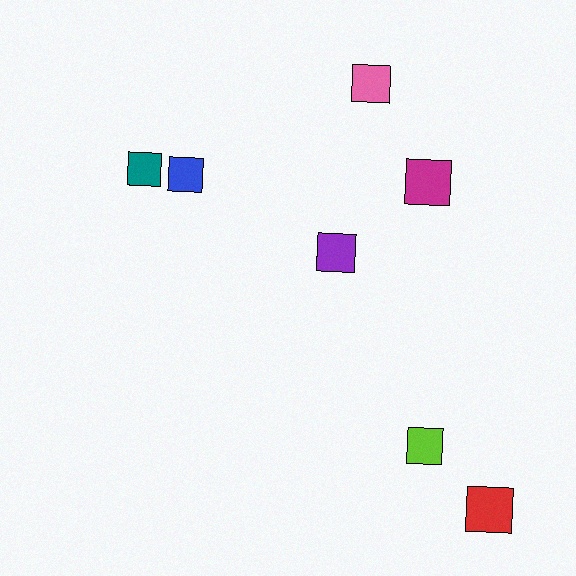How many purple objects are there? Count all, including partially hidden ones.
There is 1 purple object.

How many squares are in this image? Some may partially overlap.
There are 7 squares.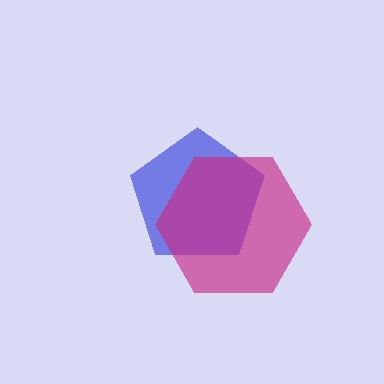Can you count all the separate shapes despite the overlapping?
Yes, there are 2 separate shapes.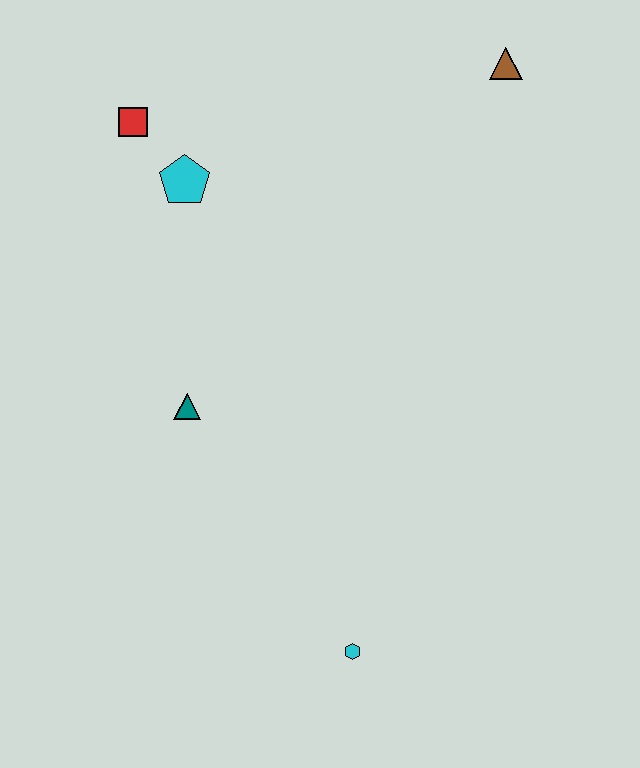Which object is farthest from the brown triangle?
The cyan hexagon is farthest from the brown triangle.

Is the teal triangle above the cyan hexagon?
Yes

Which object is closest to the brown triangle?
The cyan pentagon is closest to the brown triangle.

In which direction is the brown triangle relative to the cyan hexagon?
The brown triangle is above the cyan hexagon.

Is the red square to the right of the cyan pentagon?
No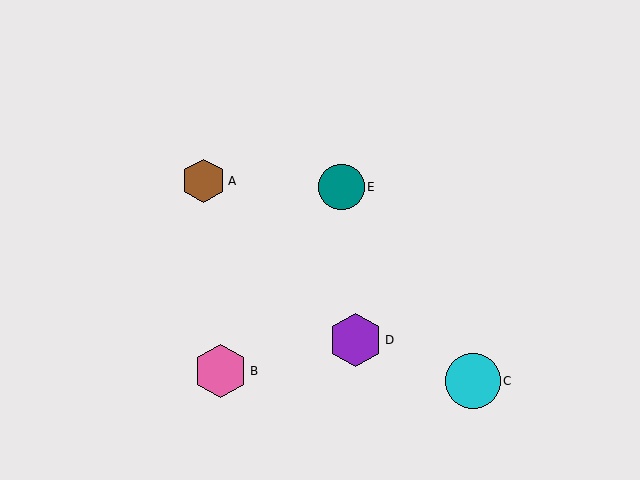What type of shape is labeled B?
Shape B is a pink hexagon.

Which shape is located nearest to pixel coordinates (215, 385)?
The pink hexagon (labeled B) at (220, 371) is nearest to that location.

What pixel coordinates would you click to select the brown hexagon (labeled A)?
Click at (203, 181) to select the brown hexagon A.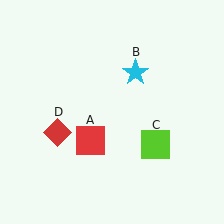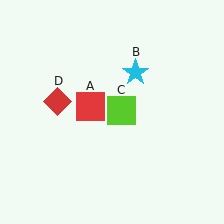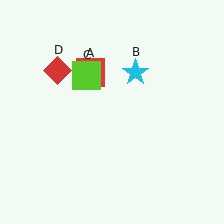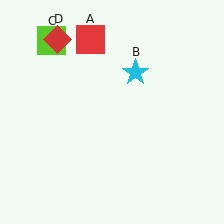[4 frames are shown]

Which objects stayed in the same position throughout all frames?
Cyan star (object B) remained stationary.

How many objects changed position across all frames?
3 objects changed position: red square (object A), lime square (object C), red diamond (object D).